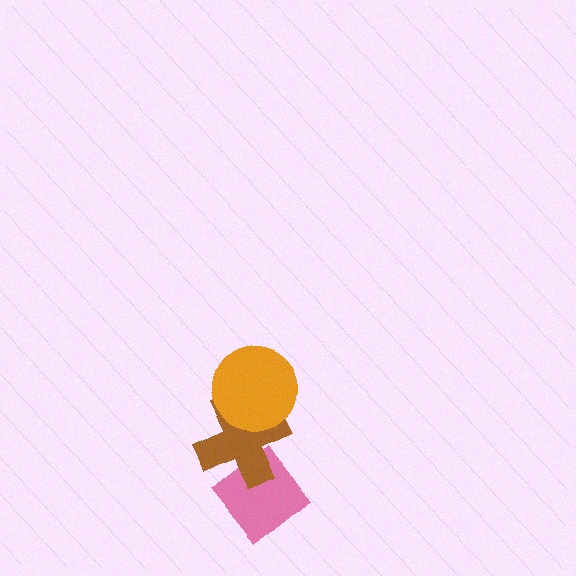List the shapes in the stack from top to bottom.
From top to bottom: the orange circle, the brown cross, the pink diamond.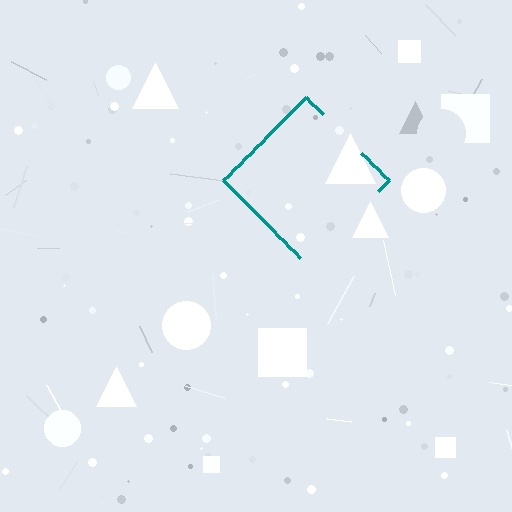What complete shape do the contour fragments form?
The contour fragments form a diamond.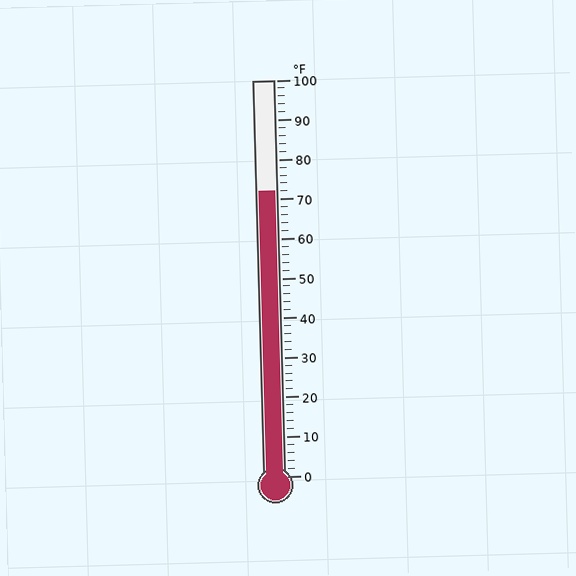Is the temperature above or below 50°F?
The temperature is above 50°F.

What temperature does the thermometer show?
The thermometer shows approximately 72°F.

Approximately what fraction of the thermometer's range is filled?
The thermometer is filled to approximately 70% of its range.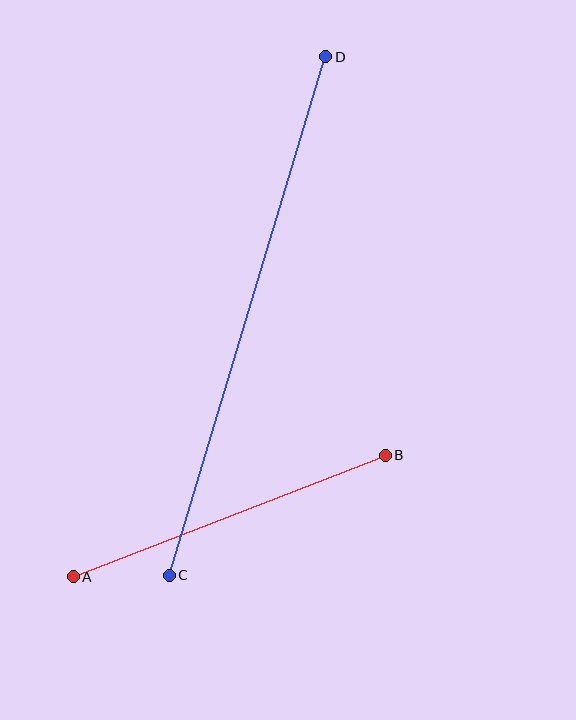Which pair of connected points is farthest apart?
Points C and D are farthest apart.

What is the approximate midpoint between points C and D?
The midpoint is at approximately (247, 316) pixels.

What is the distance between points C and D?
The distance is approximately 542 pixels.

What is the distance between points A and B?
The distance is approximately 335 pixels.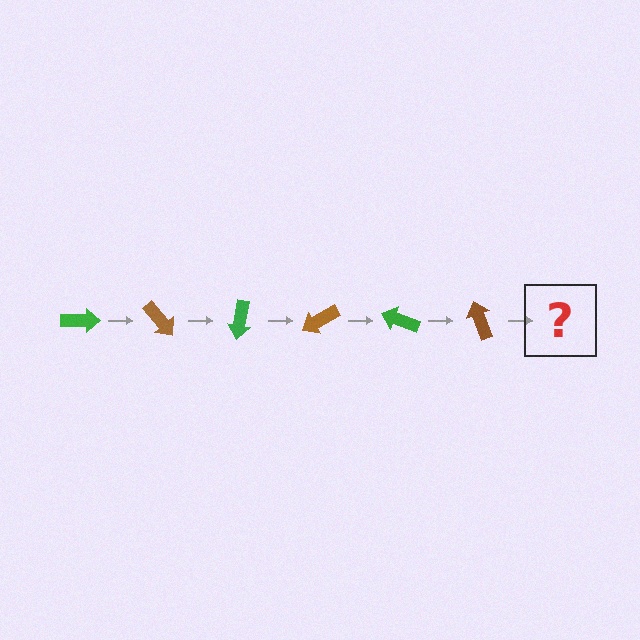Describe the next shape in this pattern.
It should be a green arrow, rotated 300 degrees from the start.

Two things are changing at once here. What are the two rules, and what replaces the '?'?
The two rules are that it rotates 50 degrees each step and the color cycles through green and brown. The '?' should be a green arrow, rotated 300 degrees from the start.